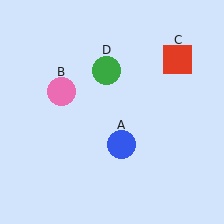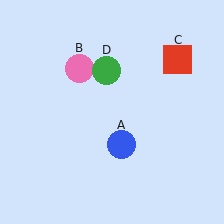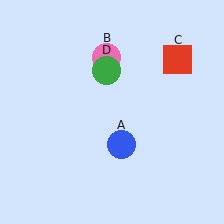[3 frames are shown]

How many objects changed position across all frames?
1 object changed position: pink circle (object B).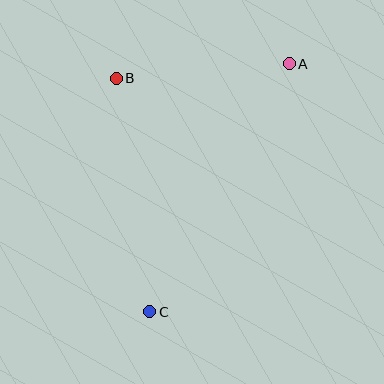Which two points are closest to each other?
Points A and B are closest to each other.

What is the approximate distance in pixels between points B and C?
The distance between B and C is approximately 236 pixels.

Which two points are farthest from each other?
Points A and C are farthest from each other.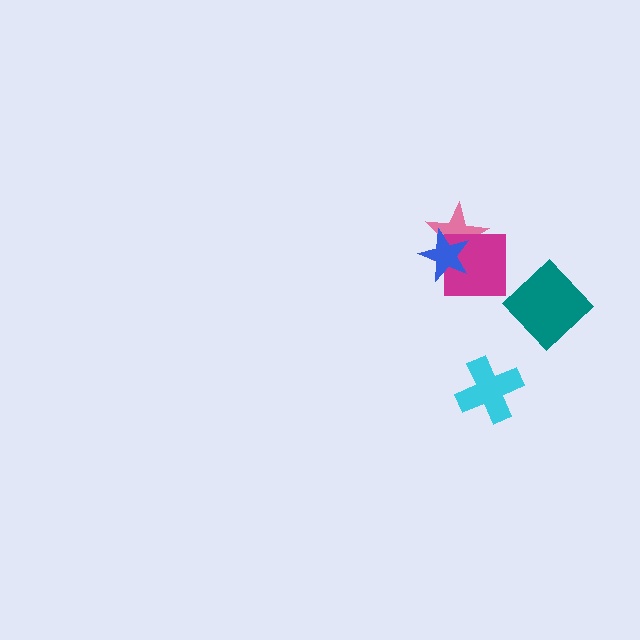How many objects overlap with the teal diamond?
0 objects overlap with the teal diamond.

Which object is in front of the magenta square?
The blue star is in front of the magenta square.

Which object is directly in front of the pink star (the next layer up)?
The magenta square is directly in front of the pink star.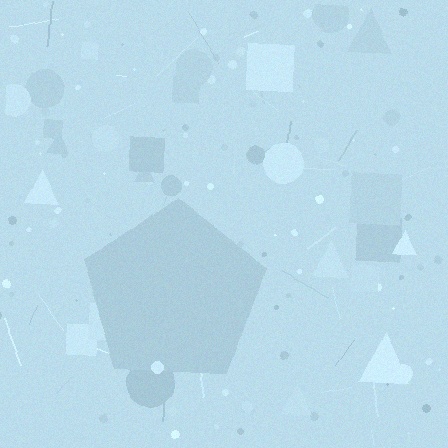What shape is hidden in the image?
A pentagon is hidden in the image.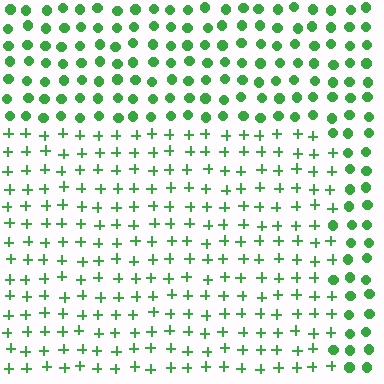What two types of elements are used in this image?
The image uses plus signs inside the rectangle region and circles outside it.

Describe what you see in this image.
The image is filled with small green elements arranged in a uniform grid. A rectangle-shaped region contains plus signs, while the surrounding area contains circles. The boundary is defined purely by the change in element shape.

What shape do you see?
I see a rectangle.